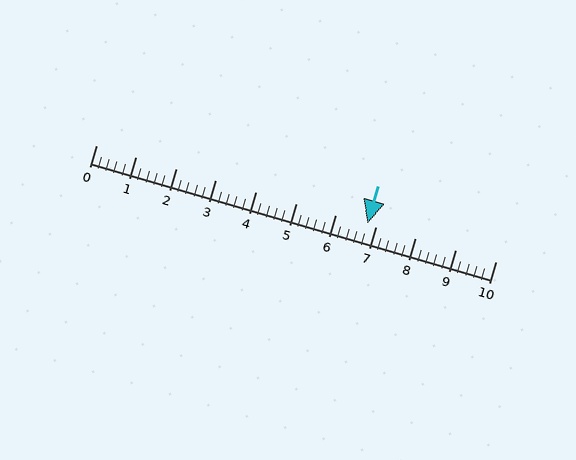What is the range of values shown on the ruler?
The ruler shows values from 0 to 10.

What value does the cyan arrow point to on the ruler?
The cyan arrow points to approximately 6.8.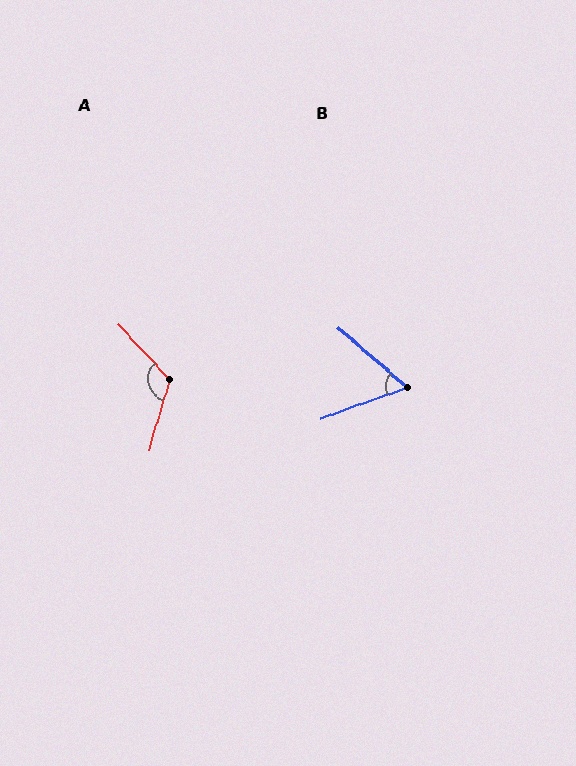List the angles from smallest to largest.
B (61°), A (121°).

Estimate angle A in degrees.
Approximately 121 degrees.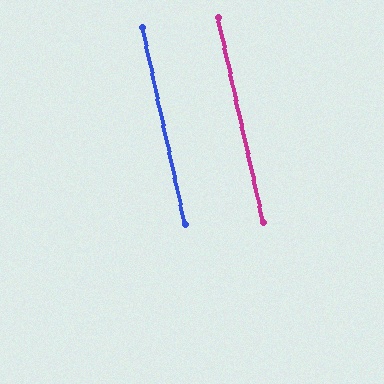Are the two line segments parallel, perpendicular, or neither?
Parallel — their directions differ by only 0.5°.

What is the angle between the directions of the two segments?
Approximately 1 degree.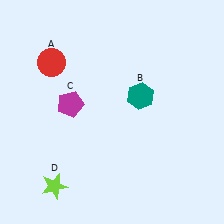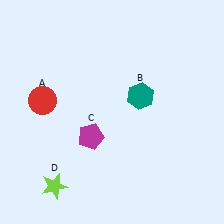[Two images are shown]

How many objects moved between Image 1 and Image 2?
2 objects moved between the two images.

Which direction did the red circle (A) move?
The red circle (A) moved down.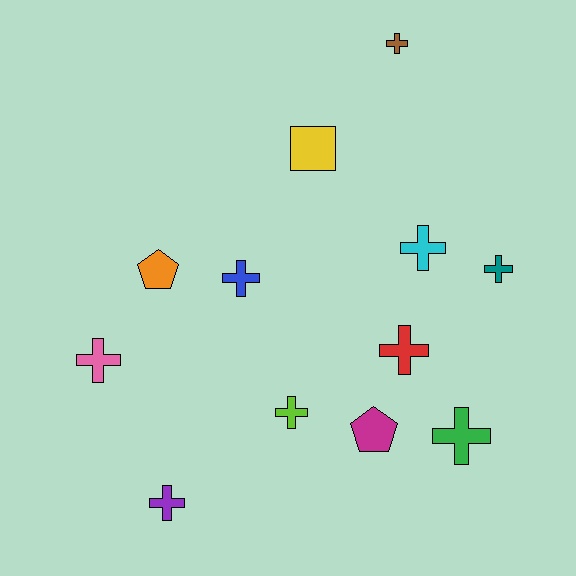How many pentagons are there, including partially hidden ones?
There are 2 pentagons.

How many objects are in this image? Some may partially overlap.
There are 12 objects.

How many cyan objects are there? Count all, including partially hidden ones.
There is 1 cyan object.